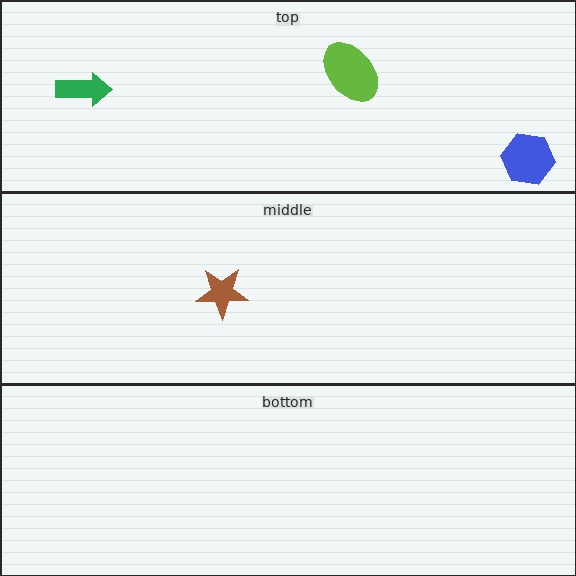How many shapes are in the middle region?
1.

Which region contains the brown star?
The middle region.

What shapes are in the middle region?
The brown star.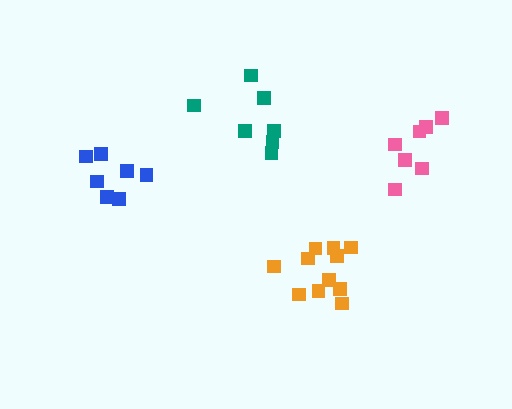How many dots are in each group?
Group 1: 7 dots, Group 2: 7 dots, Group 3: 11 dots, Group 4: 7 dots (32 total).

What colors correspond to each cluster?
The clusters are colored: blue, pink, orange, teal.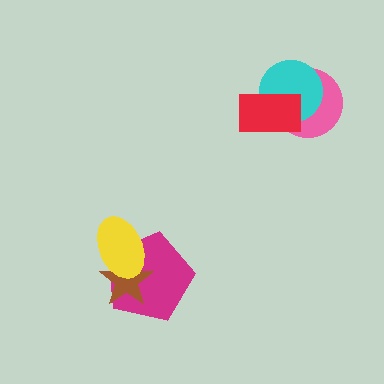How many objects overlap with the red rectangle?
2 objects overlap with the red rectangle.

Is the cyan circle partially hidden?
Yes, it is partially covered by another shape.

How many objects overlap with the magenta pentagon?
2 objects overlap with the magenta pentagon.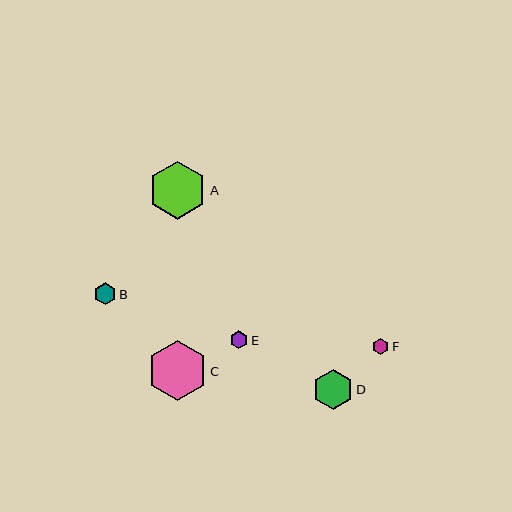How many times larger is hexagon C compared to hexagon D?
Hexagon C is approximately 1.5 times the size of hexagon D.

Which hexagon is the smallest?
Hexagon F is the smallest with a size of approximately 17 pixels.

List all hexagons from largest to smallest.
From largest to smallest: C, A, D, B, E, F.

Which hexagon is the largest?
Hexagon C is the largest with a size of approximately 60 pixels.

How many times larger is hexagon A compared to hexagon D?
Hexagon A is approximately 1.4 times the size of hexagon D.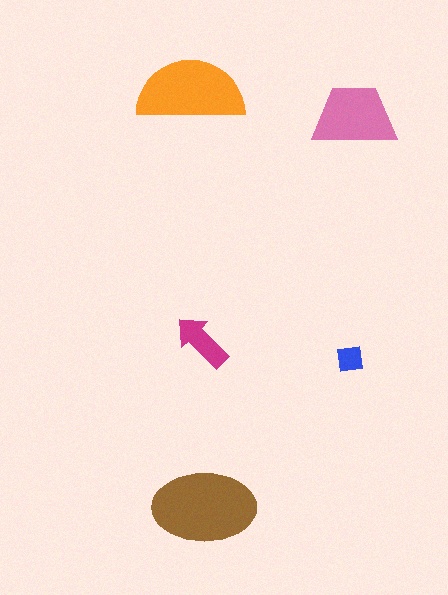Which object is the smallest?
The blue square.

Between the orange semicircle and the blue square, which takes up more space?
The orange semicircle.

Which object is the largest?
The brown ellipse.